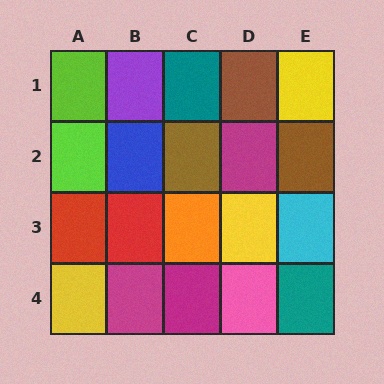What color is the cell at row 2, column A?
Lime.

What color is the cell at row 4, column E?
Teal.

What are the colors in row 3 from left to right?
Red, red, orange, yellow, cyan.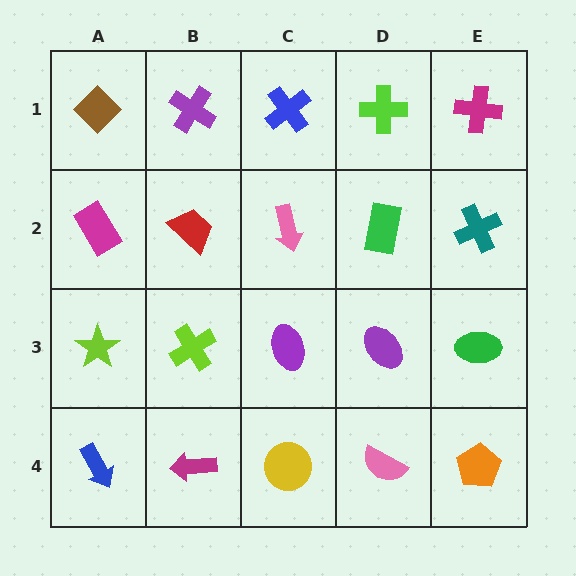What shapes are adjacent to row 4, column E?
A green ellipse (row 3, column E), a pink semicircle (row 4, column D).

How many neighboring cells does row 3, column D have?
4.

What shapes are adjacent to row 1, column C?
A pink arrow (row 2, column C), a purple cross (row 1, column B), a lime cross (row 1, column D).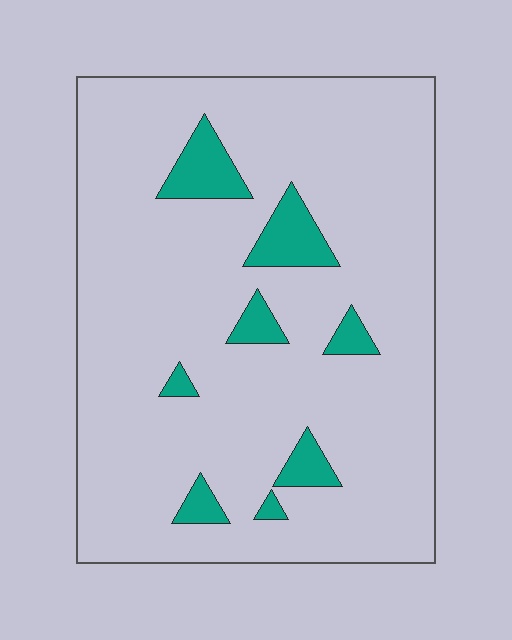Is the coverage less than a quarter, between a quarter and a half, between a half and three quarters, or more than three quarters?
Less than a quarter.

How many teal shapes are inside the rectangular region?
8.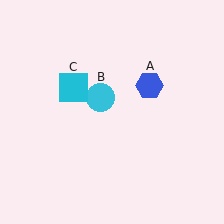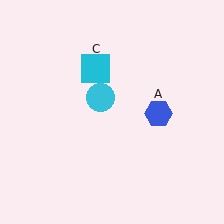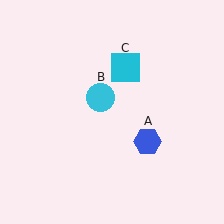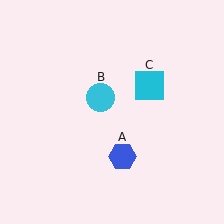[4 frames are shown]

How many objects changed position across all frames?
2 objects changed position: blue hexagon (object A), cyan square (object C).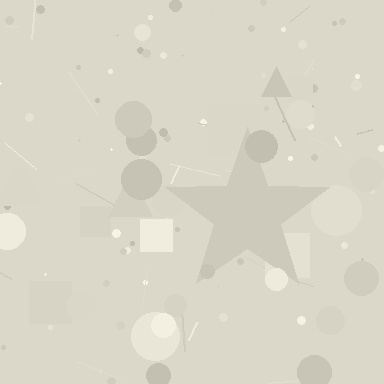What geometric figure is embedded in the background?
A star is embedded in the background.